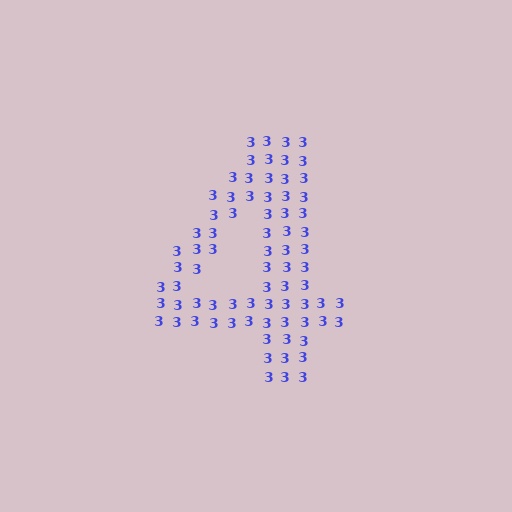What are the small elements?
The small elements are digit 3's.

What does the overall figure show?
The overall figure shows the digit 4.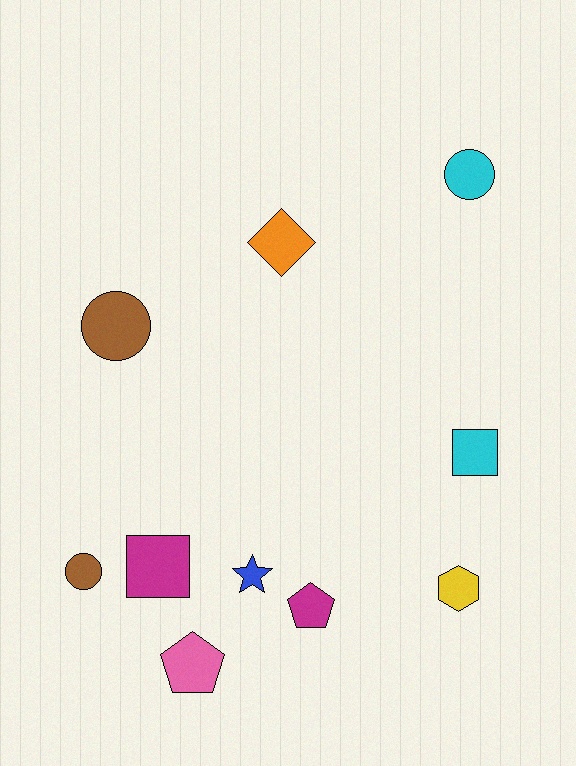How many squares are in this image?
There are 2 squares.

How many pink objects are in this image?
There is 1 pink object.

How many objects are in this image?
There are 10 objects.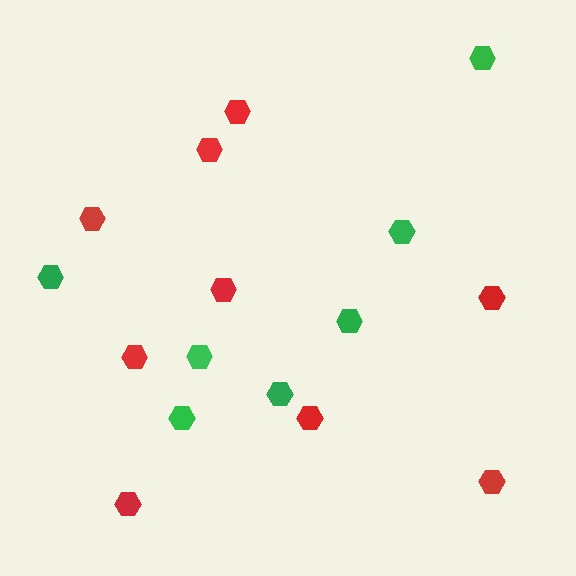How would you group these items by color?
There are 2 groups: one group of red hexagons (9) and one group of green hexagons (7).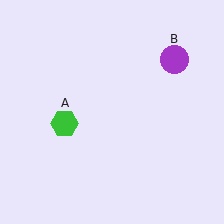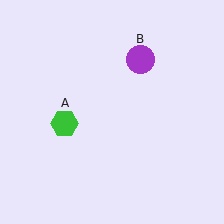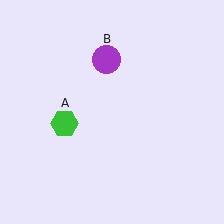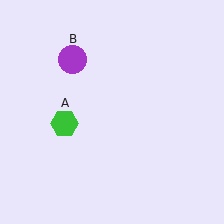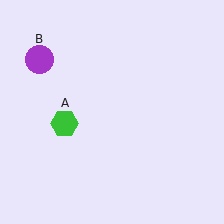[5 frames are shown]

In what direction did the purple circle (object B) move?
The purple circle (object B) moved left.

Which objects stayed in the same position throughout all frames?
Green hexagon (object A) remained stationary.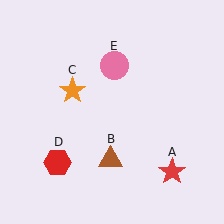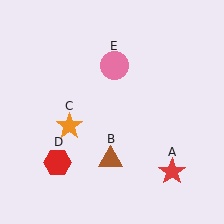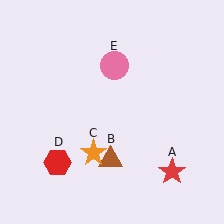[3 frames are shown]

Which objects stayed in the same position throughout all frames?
Red star (object A) and brown triangle (object B) and red hexagon (object D) and pink circle (object E) remained stationary.